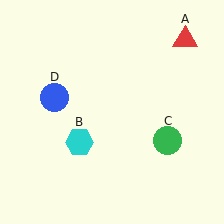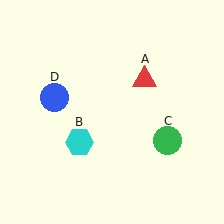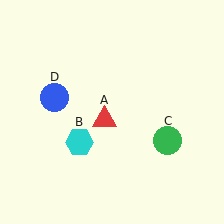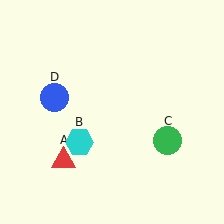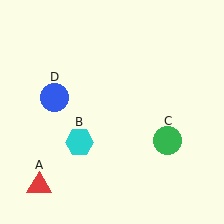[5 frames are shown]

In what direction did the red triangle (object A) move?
The red triangle (object A) moved down and to the left.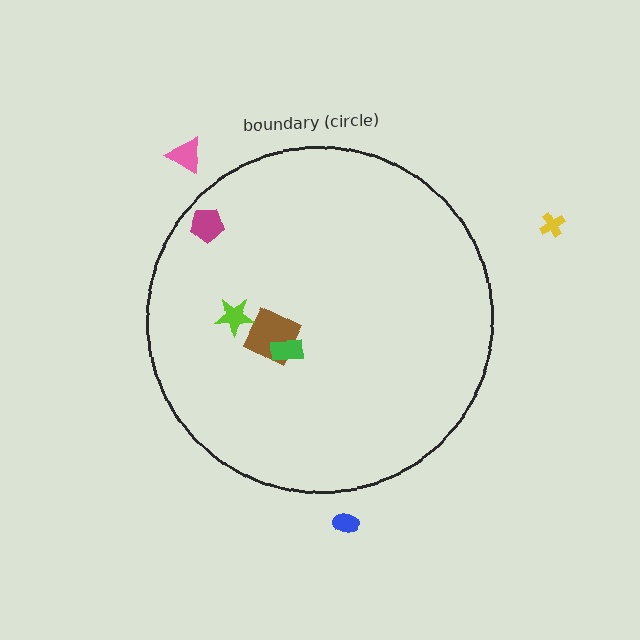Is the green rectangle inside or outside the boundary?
Inside.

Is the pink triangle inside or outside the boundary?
Outside.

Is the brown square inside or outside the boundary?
Inside.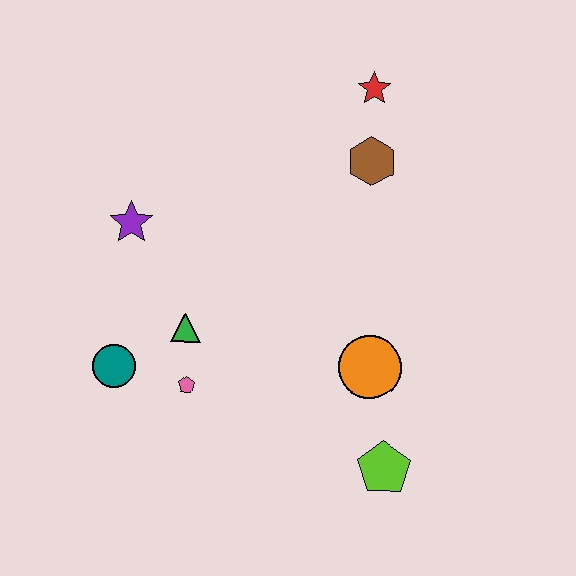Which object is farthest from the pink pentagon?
The red star is farthest from the pink pentagon.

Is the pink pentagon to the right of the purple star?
Yes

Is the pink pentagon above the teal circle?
No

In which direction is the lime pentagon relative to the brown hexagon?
The lime pentagon is below the brown hexagon.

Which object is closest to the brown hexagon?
The red star is closest to the brown hexagon.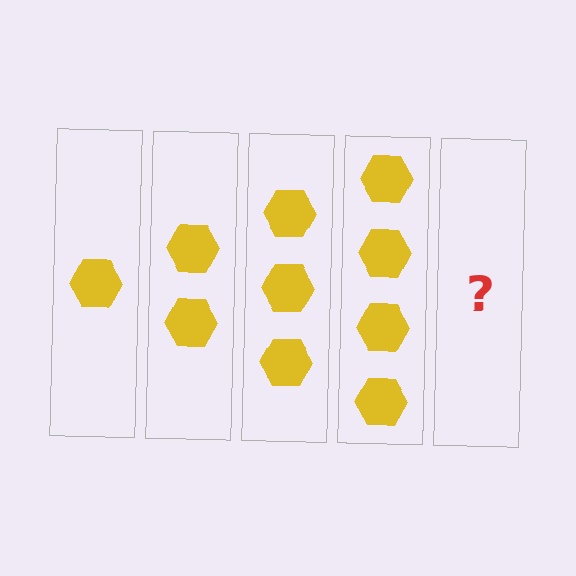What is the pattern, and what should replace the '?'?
The pattern is that each step adds one more hexagon. The '?' should be 5 hexagons.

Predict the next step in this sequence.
The next step is 5 hexagons.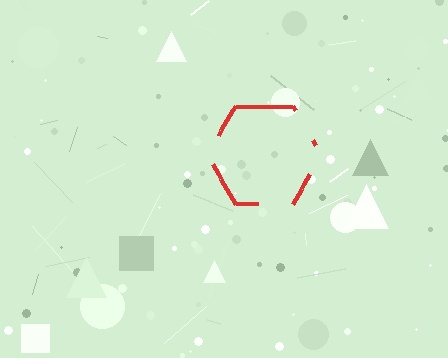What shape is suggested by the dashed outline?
The dashed outline suggests a hexagon.